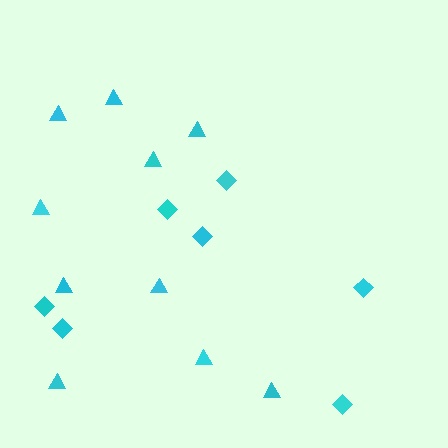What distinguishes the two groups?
There are 2 groups: one group of diamonds (7) and one group of triangles (10).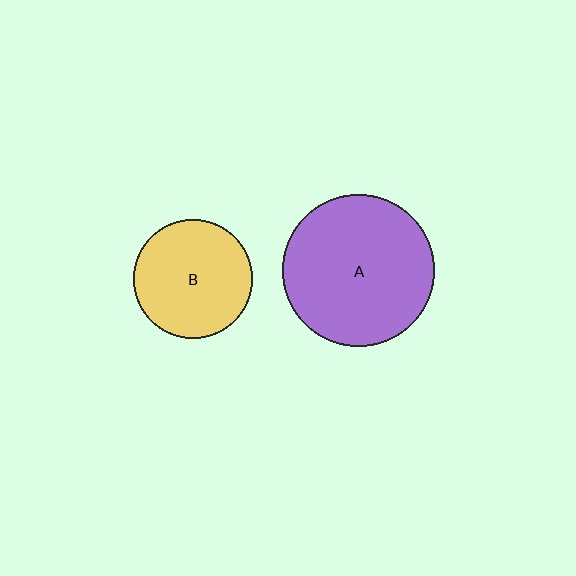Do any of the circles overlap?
No, none of the circles overlap.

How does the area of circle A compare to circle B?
Approximately 1.6 times.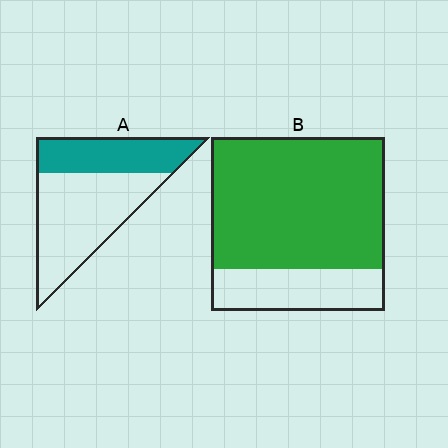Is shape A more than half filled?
No.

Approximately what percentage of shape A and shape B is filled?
A is approximately 35% and B is approximately 75%.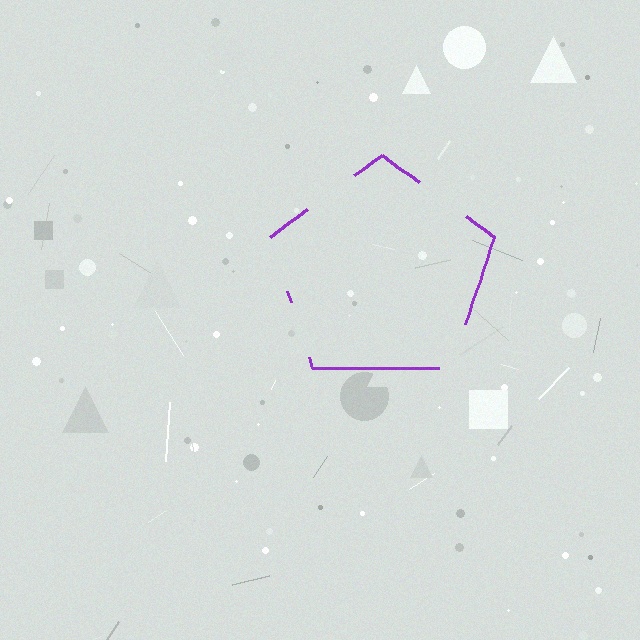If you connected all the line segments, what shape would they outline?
They would outline a pentagon.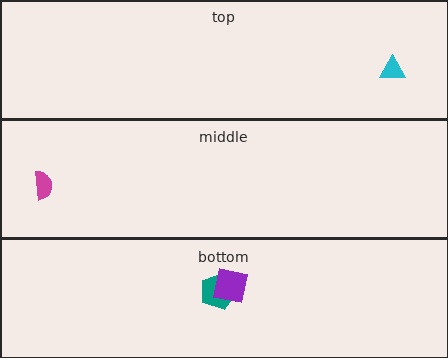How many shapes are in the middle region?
1.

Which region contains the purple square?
The bottom region.